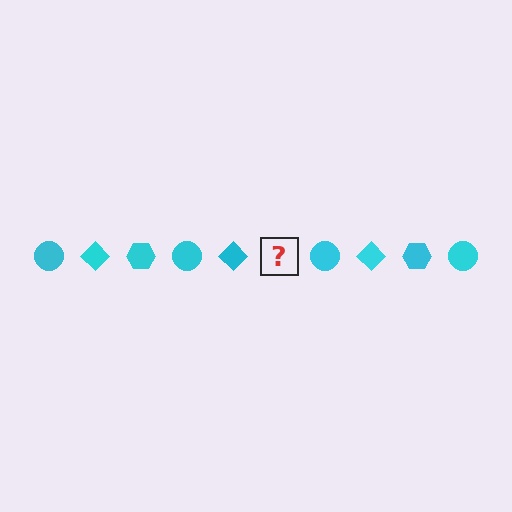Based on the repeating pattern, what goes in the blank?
The blank should be a cyan hexagon.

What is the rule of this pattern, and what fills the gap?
The rule is that the pattern cycles through circle, diamond, hexagon shapes in cyan. The gap should be filled with a cyan hexagon.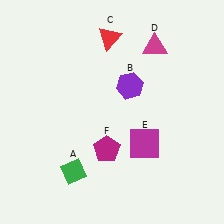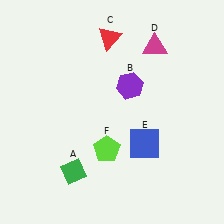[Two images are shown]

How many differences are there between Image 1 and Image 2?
There are 2 differences between the two images.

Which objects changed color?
E changed from magenta to blue. F changed from magenta to lime.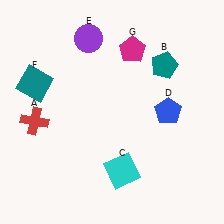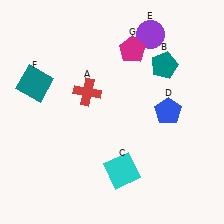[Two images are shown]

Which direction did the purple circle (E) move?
The purple circle (E) moved right.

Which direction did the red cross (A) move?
The red cross (A) moved right.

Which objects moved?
The objects that moved are: the red cross (A), the purple circle (E).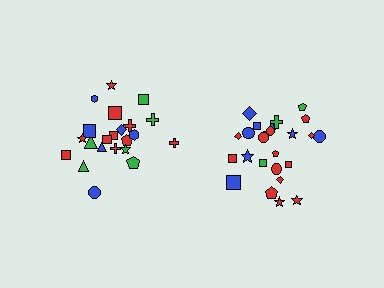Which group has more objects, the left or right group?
The right group.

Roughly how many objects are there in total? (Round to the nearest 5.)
Roughly 45 objects in total.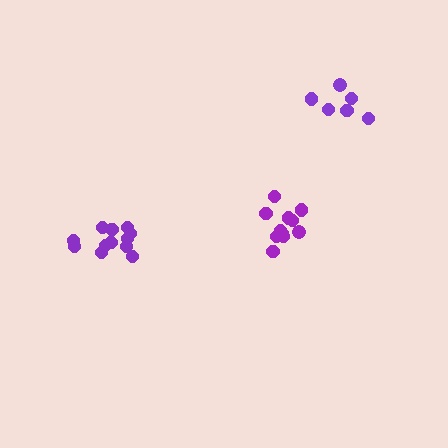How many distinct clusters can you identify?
There are 3 distinct clusters.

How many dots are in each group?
Group 1: 11 dots, Group 2: 12 dots, Group 3: 6 dots (29 total).